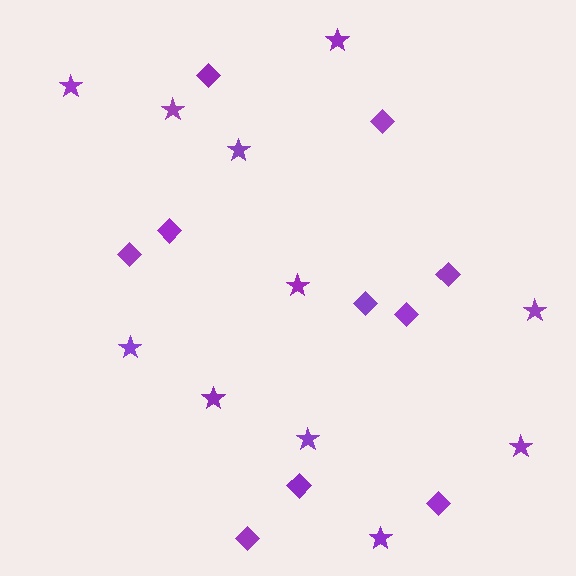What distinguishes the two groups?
There are 2 groups: one group of stars (11) and one group of diamonds (10).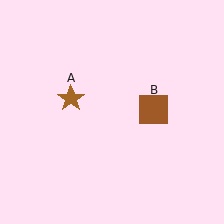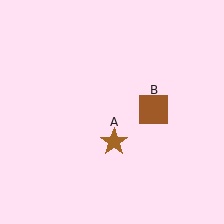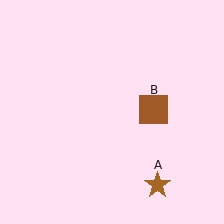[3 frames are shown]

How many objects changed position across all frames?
1 object changed position: brown star (object A).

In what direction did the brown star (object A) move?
The brown star (object A) moved down and to the right.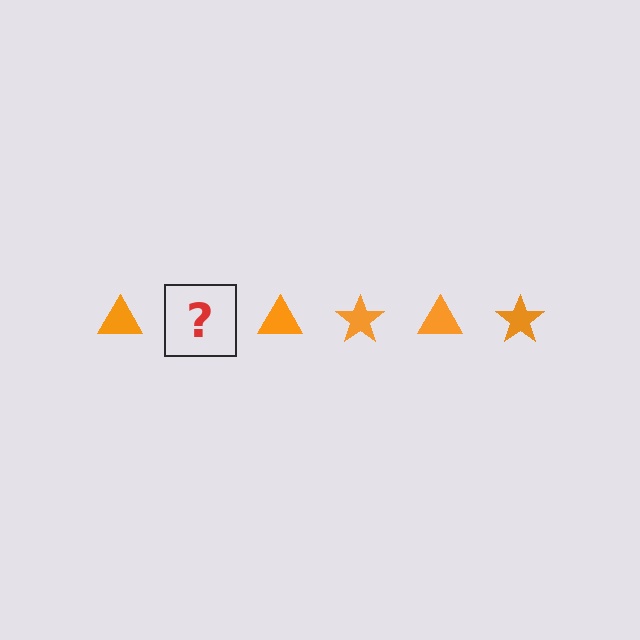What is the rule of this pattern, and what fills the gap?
The rule is that the pattern cycles through triangle, star shapes in orange. The gap should be filled with an orange star.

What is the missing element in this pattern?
The missing element is an orange star.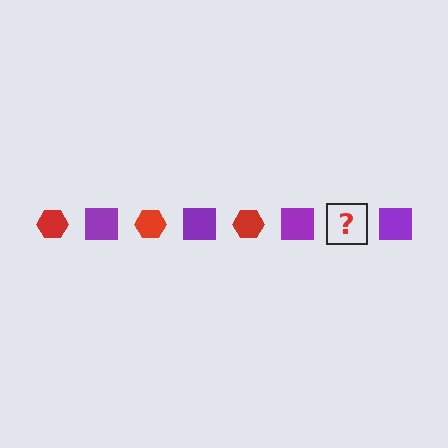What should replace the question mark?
The question mark should be replaced with a red hexagon.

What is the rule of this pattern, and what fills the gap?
The rule is that the pattern alternates between red hexagon and purple square. The gap should be filled with a red hexagon.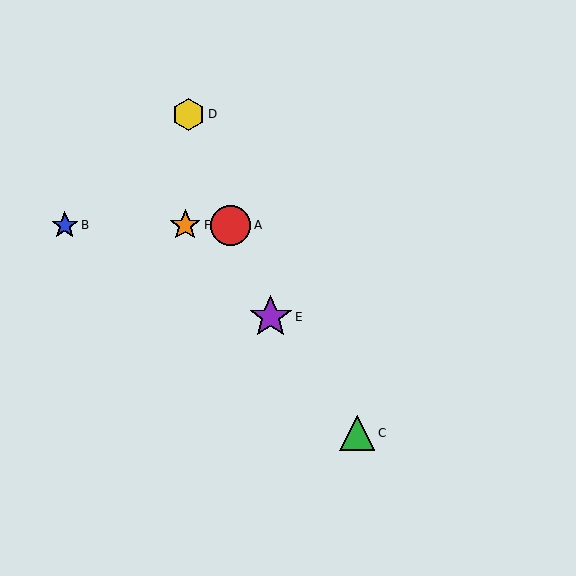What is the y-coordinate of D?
Object D is at y≈114.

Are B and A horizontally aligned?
Yes, both are at y≈225.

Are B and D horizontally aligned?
No, B is at y≈225 and D is at y≈114.